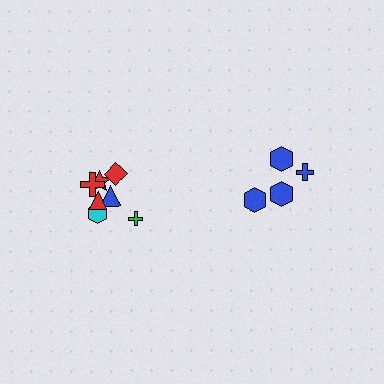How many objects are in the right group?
There are 4 objects.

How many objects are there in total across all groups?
There are 11 objects.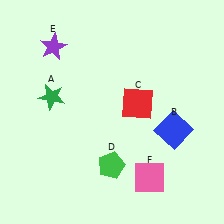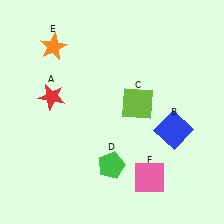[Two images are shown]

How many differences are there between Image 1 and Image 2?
There are 3 differences between the two images.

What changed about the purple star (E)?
In Image 1, E is purple. In Image 2, it changed to orange.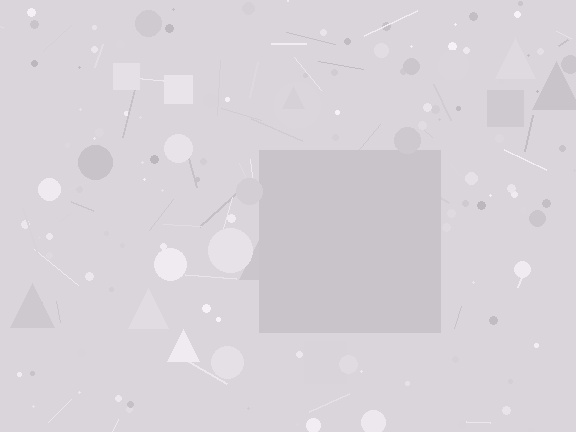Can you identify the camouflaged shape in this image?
The camouflaged shape is a square.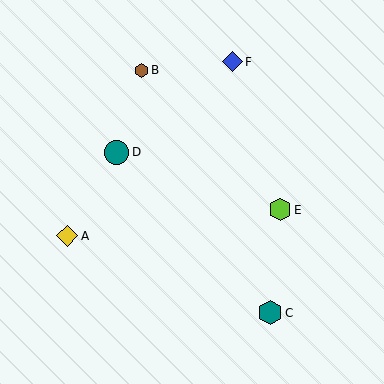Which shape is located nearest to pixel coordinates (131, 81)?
The brown hexagon (labeled B) at (142, 70) is nearest to that location.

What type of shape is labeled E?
Shape E is a lime hexagon.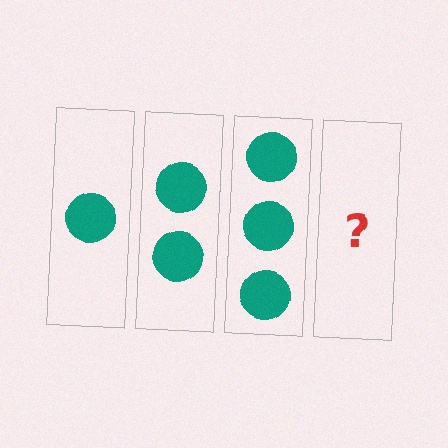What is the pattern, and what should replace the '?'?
The pattern is that each step adds one more circle. The '?' should be 4 circles.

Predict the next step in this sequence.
The next step is 4 circles.